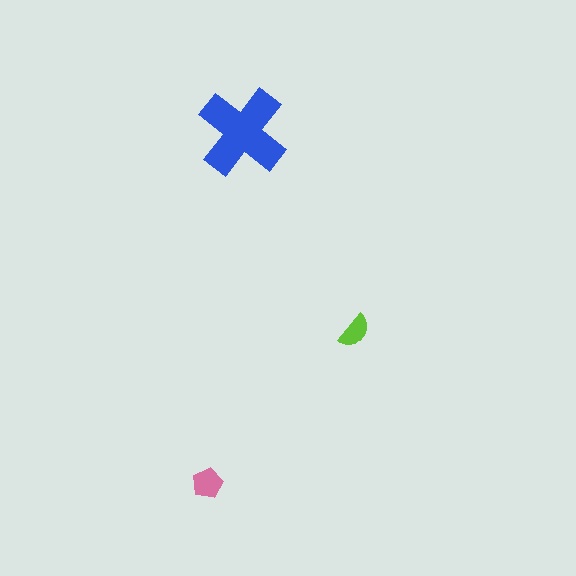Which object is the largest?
The blue cross.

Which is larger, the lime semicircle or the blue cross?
The blue cross.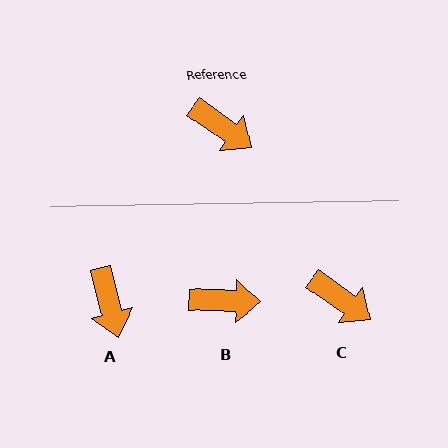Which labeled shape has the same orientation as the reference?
C.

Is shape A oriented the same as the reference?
No, it is off by about 41 degrees.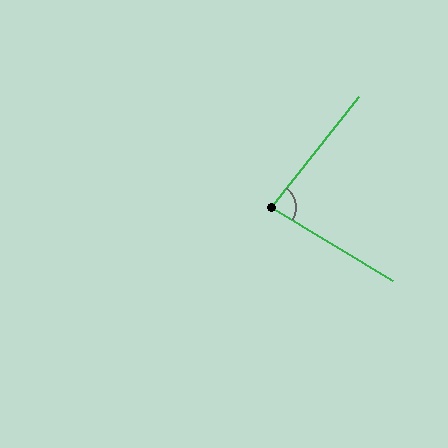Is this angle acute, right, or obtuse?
It is acute.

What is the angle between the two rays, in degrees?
Approximately 82 degrees.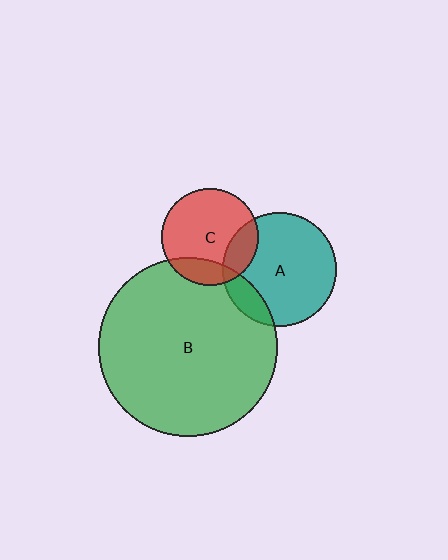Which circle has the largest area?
Circle B (green).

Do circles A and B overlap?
Yes.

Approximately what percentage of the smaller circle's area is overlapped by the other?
Approximately 15%.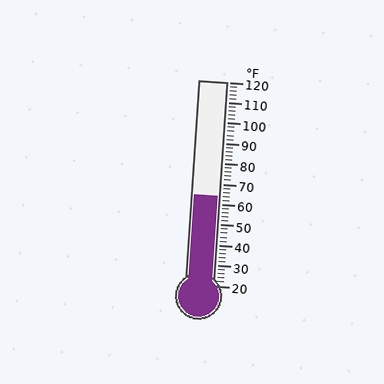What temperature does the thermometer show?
The thermometer shows approximately 64°F.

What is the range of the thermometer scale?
The thermometer scale ranges from 20°F to 120°F.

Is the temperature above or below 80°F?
The temperature is below 80°F.